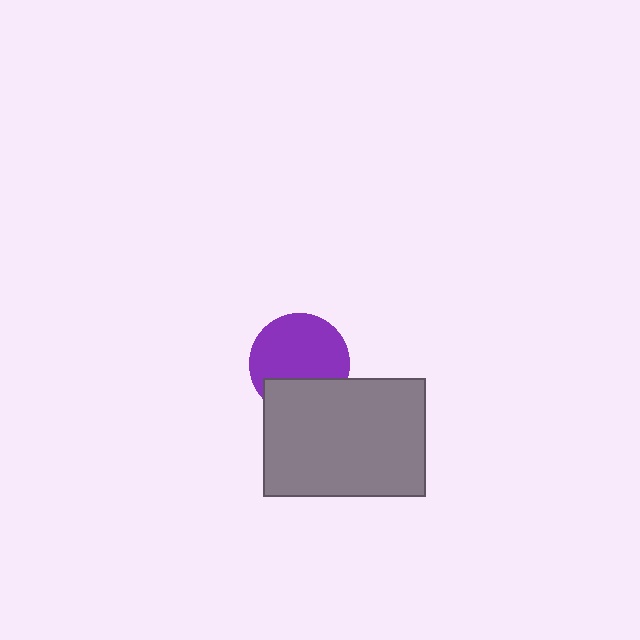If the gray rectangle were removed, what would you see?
You would see the complete purple circle.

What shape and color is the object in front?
The object in front is a gray rectangle.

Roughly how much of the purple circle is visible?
Most of it is visible (roughly 69%).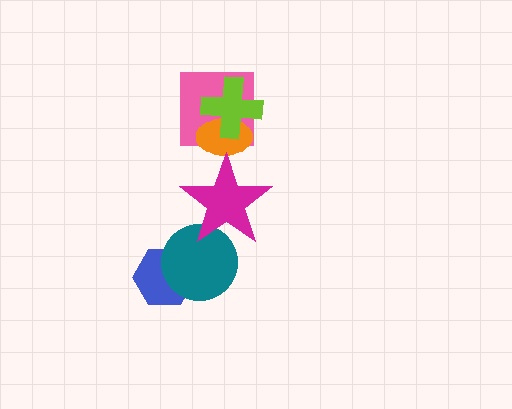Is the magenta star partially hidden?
No, no other shape covers it.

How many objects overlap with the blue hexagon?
1 object overlaps with the blue hexagon.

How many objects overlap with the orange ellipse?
3 objects overlap with the orange ellipse.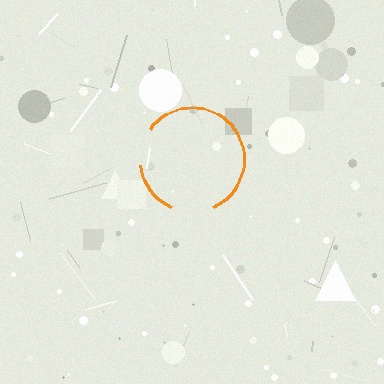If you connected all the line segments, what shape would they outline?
They would outline a circle.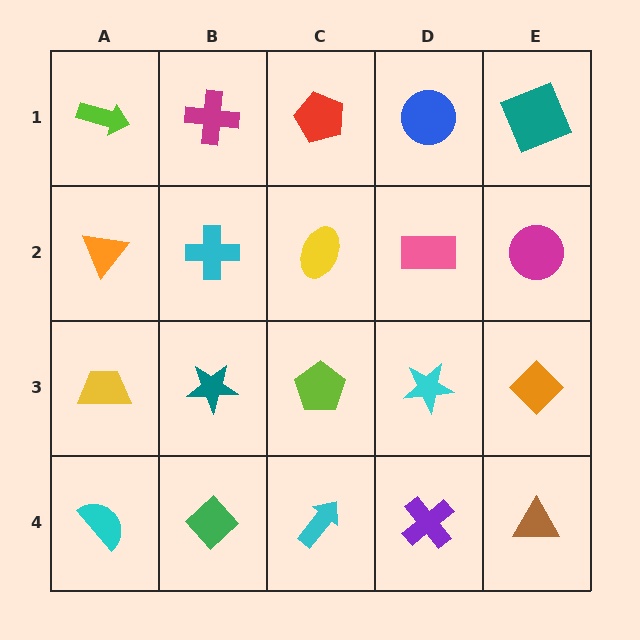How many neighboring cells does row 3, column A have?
3.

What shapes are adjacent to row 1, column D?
A pink rectangle (row 2, column D), a red pentagon (row 1, column C), a teal square (row 1, column E).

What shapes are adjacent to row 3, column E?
A magenta circle (row 2, column E), a brown triangle (row 4, column E), a cyan star (row 3, column D).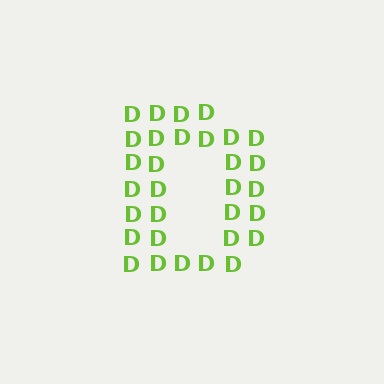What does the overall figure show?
The overall figure shows the letter D.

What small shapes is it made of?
It is made of small letter D's.